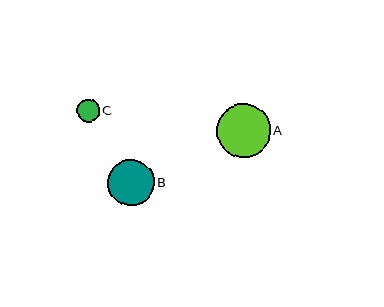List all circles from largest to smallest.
From largest to smallest: A, B, C.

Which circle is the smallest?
Circle C is the smallest with a size of approximately 23 pixels.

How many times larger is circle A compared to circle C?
Circle A is approximately 2.3 times the size of circle C.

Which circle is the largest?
Circle A is the largest with a size of approximately 54 pixels.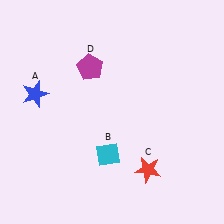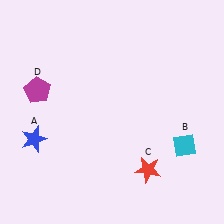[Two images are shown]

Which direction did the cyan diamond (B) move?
The cyan diamond (B) moved right.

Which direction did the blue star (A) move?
The blue star (A) moved down.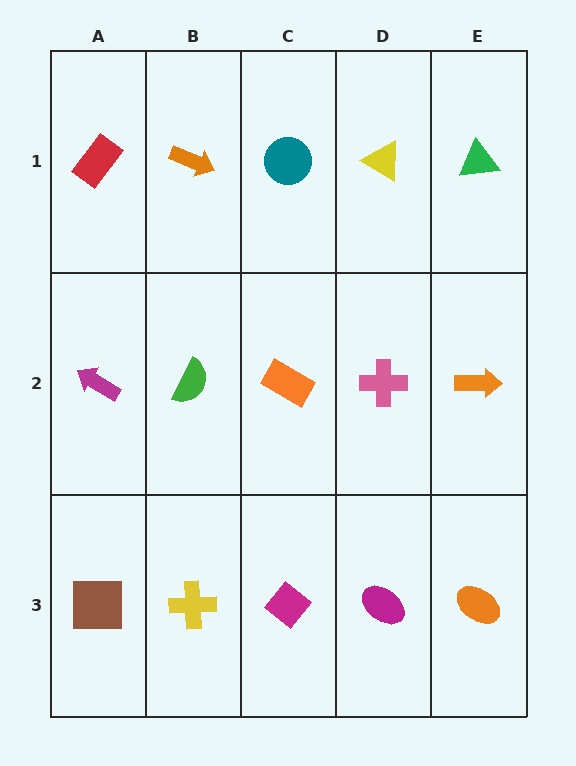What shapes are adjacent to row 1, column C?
An orange rectangle (row 2, column C), an orange arrow (row 1, column B), a yellow triangle (row 1, column D).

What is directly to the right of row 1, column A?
An orange arrow.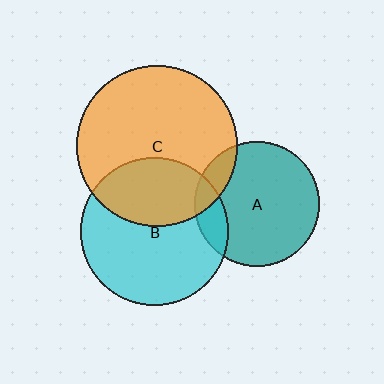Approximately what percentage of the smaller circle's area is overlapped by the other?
Approximately 15%.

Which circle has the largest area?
Circle C (orange).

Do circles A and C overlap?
Yes.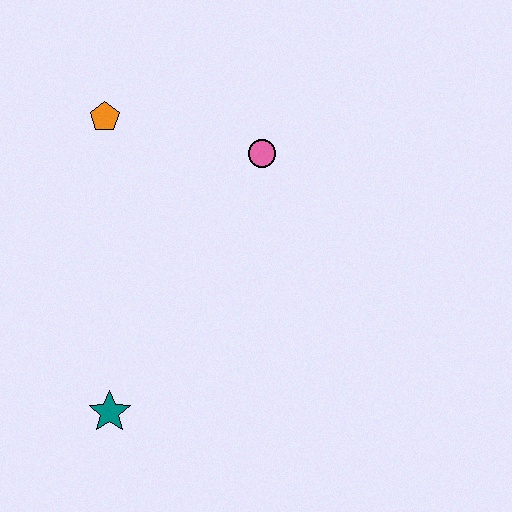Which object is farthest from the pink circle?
The teal star is farthest from the pink circle.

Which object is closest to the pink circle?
The orange pentagon is closest to the pink circle.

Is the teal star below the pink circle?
Yes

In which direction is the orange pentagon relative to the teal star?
The orange pentagon is above the teal star.